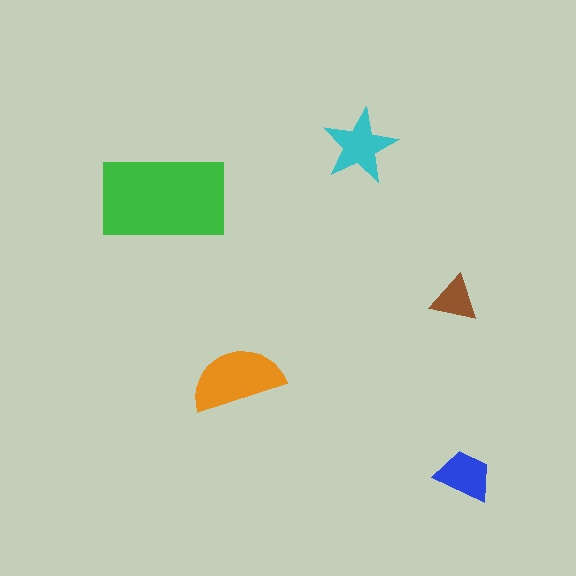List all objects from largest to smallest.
The green rectangle, the orange semicircle, the cyan star, the blue trapezoid, the brown triangle.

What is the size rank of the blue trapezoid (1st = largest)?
4th.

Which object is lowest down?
The blue trapezoid is bottommost.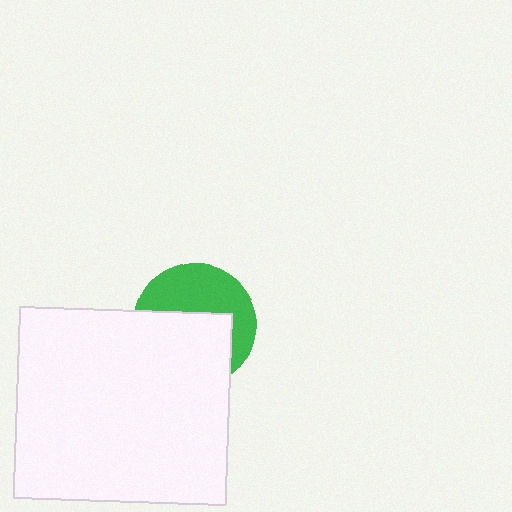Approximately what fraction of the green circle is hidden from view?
Roughly 55% of the green circle is hidden behind the white rectangle.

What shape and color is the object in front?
The object in front is a white rectangle.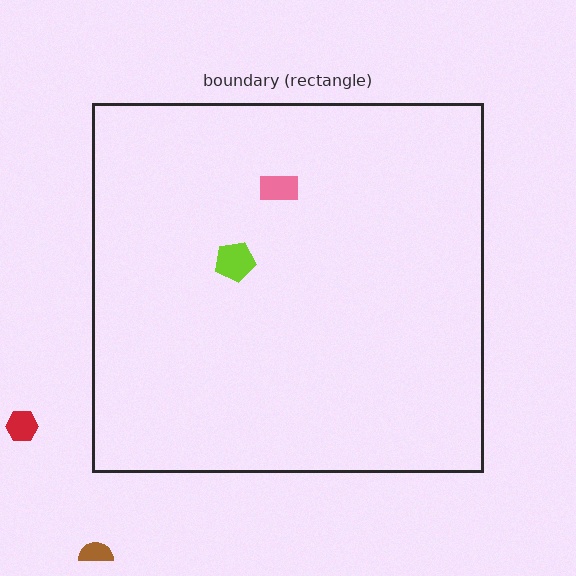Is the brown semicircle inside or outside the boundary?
Outside.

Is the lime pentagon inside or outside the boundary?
Inside.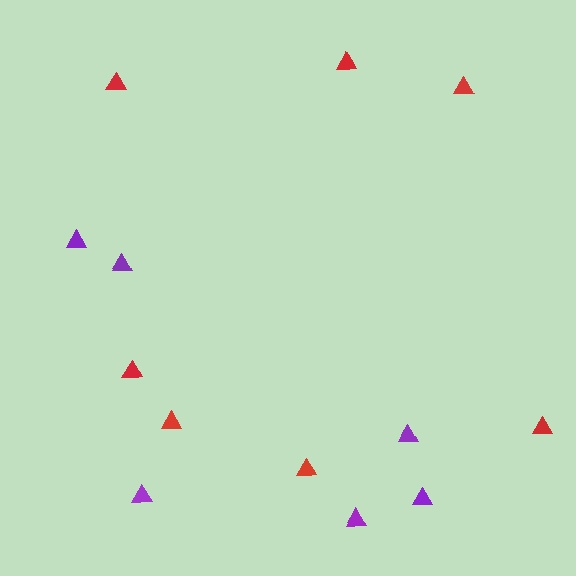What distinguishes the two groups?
There are 2 groups: one group of red triangles (7) and one group of purple triangles (6).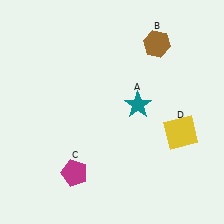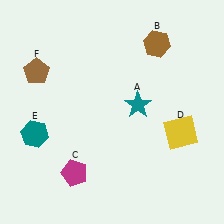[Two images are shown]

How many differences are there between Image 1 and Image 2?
There are 2 differences between the two images.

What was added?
A teal hexagon (E), a brown pentagon (F) were added in Image 2.